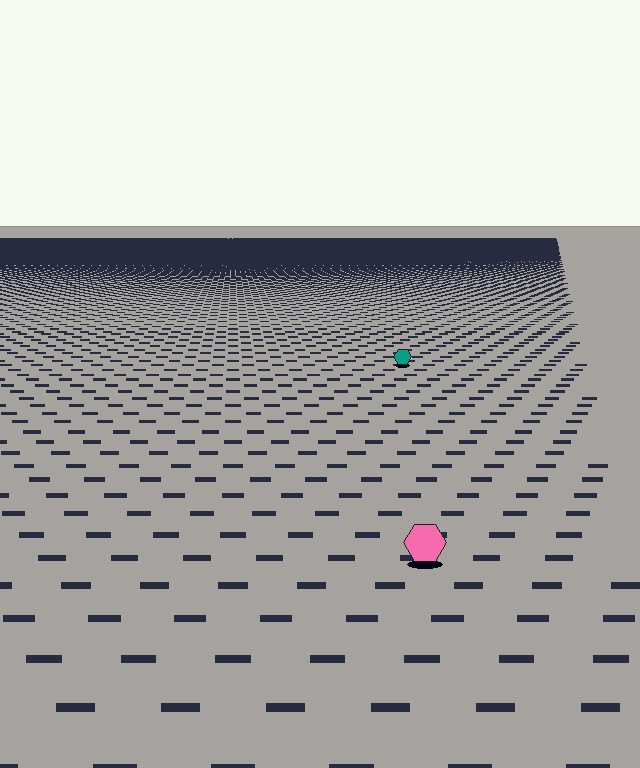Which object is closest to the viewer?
The pink hexagon is closest. The texture marks near it are larger and more spread out.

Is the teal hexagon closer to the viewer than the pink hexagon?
No. The pink hexagon is closer — you can tell from the texture gradient: the ground texture is coarser near it.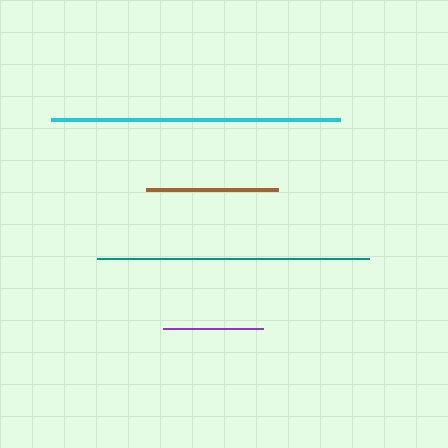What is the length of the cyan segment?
The cyan segment is approximately 289 pixels long.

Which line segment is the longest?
The cyan line is the longest at approximately 289 pixels.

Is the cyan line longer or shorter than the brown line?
The cyan line is longer than the brown line.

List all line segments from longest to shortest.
From longest to shortest: cyan, teal, brown, purple.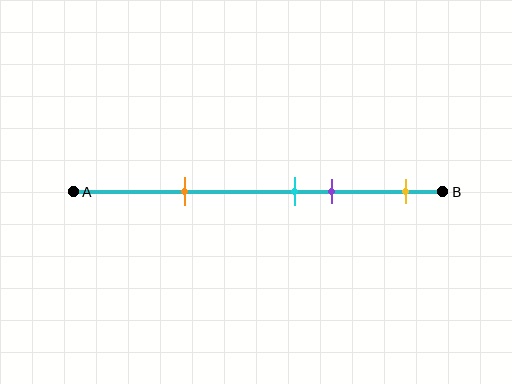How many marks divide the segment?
There are 4 marks dividing the segment.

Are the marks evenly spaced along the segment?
No, the marks are not evenly spaced.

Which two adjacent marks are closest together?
The cyan and purple marks are the closest adjacent pair.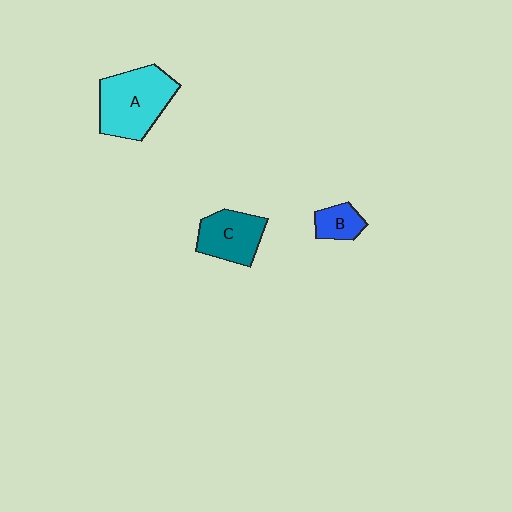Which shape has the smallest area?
Shape B (blue).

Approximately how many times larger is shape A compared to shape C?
Approximately 1.5 times.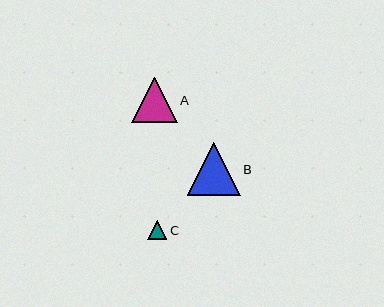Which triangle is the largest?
Triangle B is the largest with a size of approximately 53 pixels.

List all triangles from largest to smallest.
From largest to smallest: B, A, C.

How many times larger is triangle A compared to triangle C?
Triangle A is approximately 2.3 times the size of triangle C.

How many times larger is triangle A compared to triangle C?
Triangle A is approximately 2.3 times the size of triangle C.